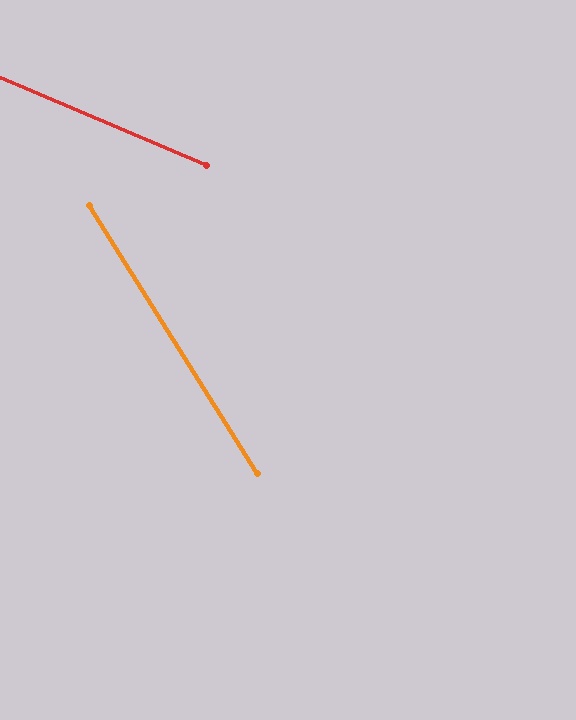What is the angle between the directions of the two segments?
Approximately 35 degrees.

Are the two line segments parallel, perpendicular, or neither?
Neither parallel nor perpendicular — they differ by about 35°.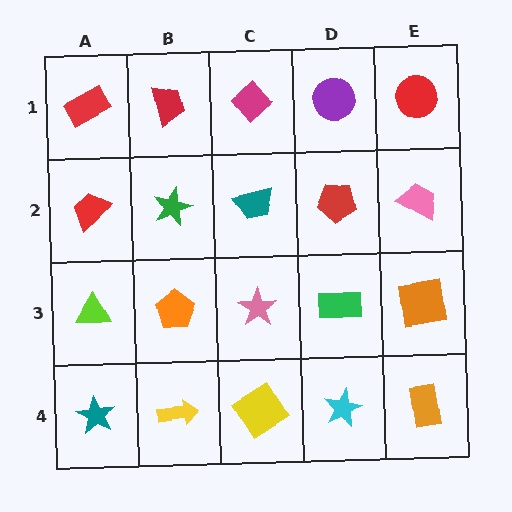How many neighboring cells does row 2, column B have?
4.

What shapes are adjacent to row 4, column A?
A lime triangle (row 3, column A), a yellow arrow (row 4, column B).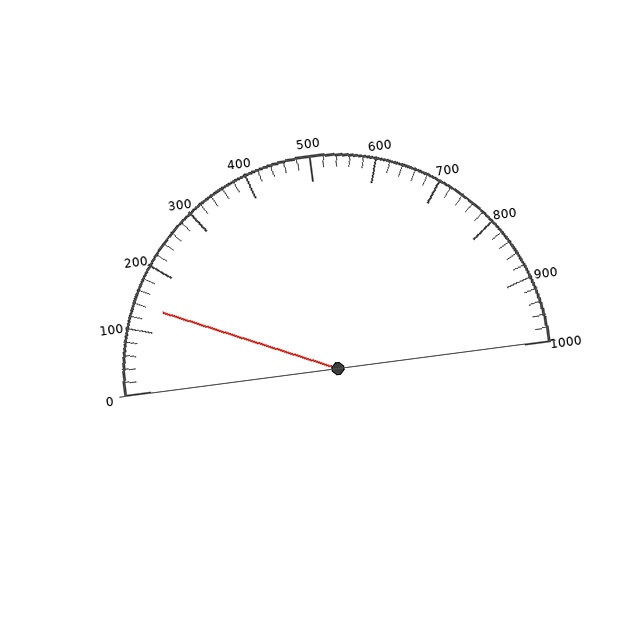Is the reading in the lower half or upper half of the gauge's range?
The reading is in the lower half of the range (0 to 1000).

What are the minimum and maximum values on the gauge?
The gauge ranges from 0 to 1000.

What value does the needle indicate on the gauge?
The needle indicates approximately 140.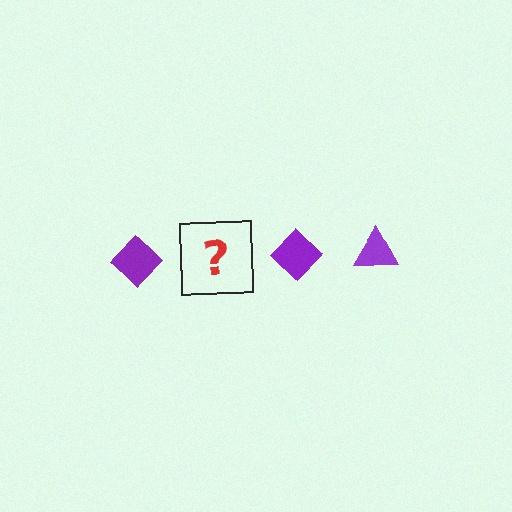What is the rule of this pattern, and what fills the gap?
The rule is that the pattern cycles through diamond, triangle shapes in purple. The gap should be filled with a purple triangle.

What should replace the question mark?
The question mark should be replaced with a purple triangle.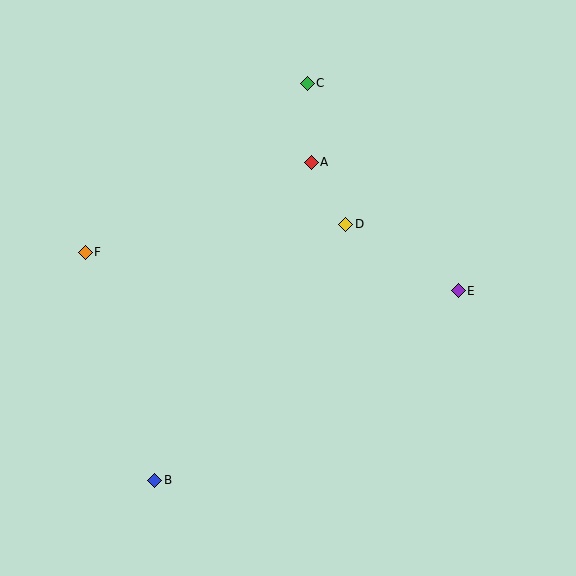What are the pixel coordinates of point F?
Point F is at (85, 252).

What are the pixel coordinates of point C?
Point C is at (307, 83).